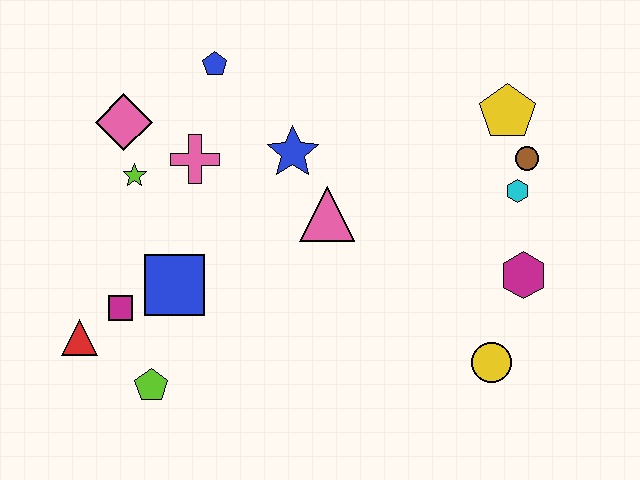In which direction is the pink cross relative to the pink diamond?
The pink cross is to the right of the pink diamond.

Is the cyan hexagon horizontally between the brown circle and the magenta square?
Yes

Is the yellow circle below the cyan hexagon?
Yes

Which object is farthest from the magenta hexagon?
The red triangle is farthest from the magenta hexagon.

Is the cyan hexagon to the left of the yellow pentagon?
No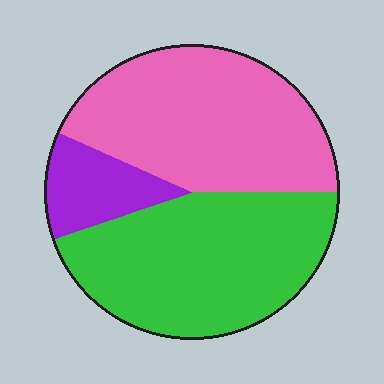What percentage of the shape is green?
Green takes up between a quarter and a half of the shape.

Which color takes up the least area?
Purple, at roughly 10%.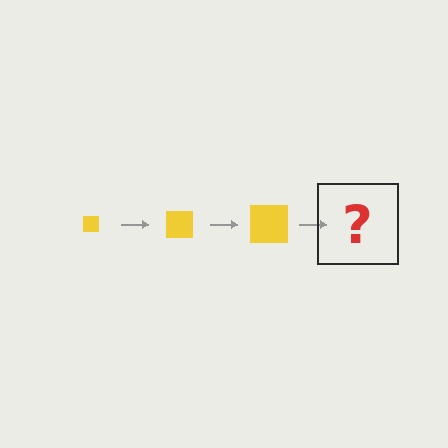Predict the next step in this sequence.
The next step is a yellow square, larger than the previous one.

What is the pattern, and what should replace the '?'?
The pattern is that the square gets progressively larger each step. The '?' should be a yellow square, larger than the previous one.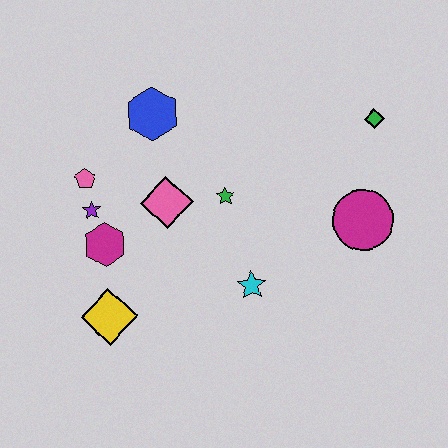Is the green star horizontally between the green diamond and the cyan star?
No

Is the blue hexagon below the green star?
No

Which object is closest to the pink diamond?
The green star is closest to the pink diamond.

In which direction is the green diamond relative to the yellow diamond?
The green diamond is to the right of the yellow diamond.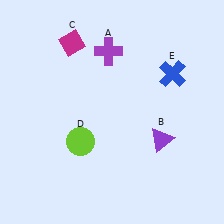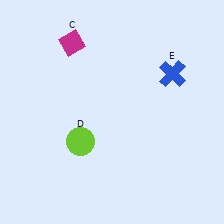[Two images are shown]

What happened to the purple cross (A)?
The purple cross (A) was removed in Image 2. It was in the top-left area of Image 1.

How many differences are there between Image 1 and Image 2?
There are 2 differences between the two images.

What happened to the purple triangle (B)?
The purple triangle (B) was removed in Image 2. It was in the bottom-right area of Image 1.